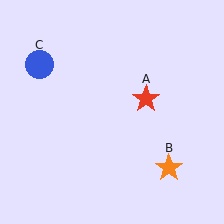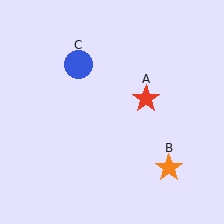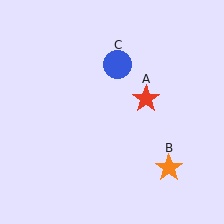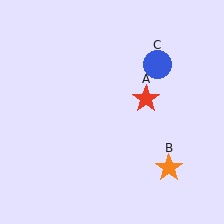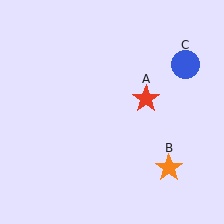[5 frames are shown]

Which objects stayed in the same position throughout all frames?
Red star (object A) and orange star (object B) remained stationary.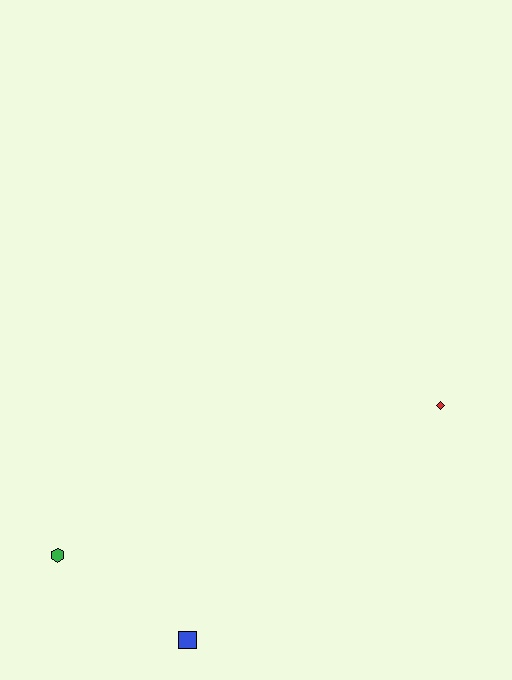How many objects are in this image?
There are 3 objects.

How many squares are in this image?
There is 1 square.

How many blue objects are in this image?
There is 1 blue object.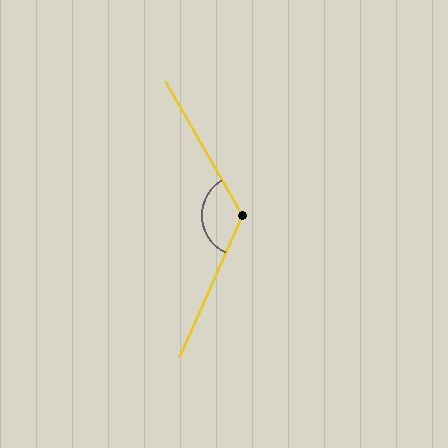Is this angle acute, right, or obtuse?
It is obtuse.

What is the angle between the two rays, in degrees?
Approximately 126 degrees.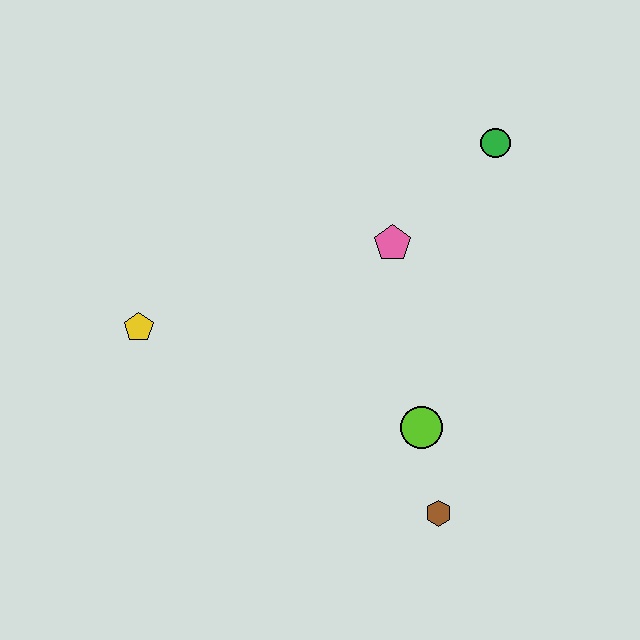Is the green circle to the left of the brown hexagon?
No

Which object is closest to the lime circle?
The brown hexagon is closest to the lime circle.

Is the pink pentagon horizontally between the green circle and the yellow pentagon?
Yes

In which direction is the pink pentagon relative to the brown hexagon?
The pink pentagon is above the brown hexagon.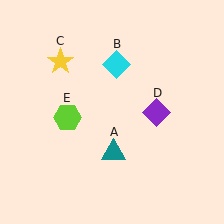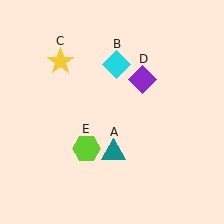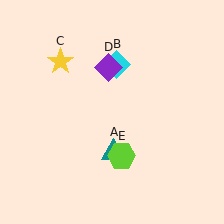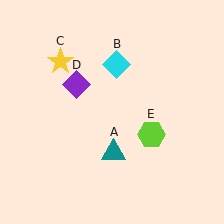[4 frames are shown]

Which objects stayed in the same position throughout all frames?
Teal triangle (object A) and cyan diamond (object B) and yellow star (object C) remained stationary.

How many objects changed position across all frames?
2 objects changed position: purple diamond (object D), lime hexagon (object E).